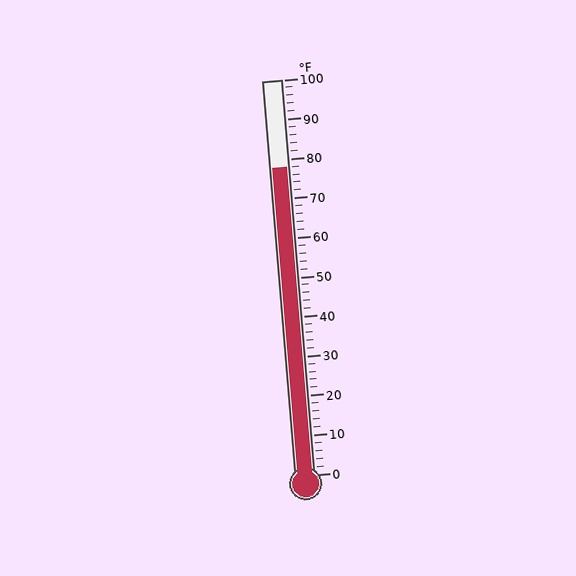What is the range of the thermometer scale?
The thermometer scale ranges from 0°F to 100°F.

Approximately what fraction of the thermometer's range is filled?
The thermometer is filled to approximately 80% of its range.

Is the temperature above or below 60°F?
The temperature is above 60°F.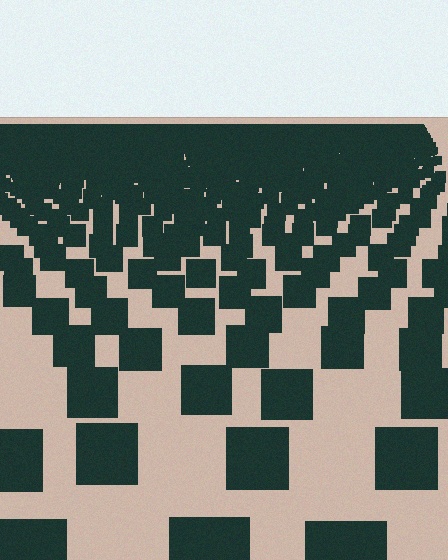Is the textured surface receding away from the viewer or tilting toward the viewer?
The surface is receding away from the viewer. Texture elements get smaller and denser toward the top.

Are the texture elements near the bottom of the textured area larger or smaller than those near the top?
Larger. Near the bottom, elements are closer to the viewer and appear at a bigger on-screen size.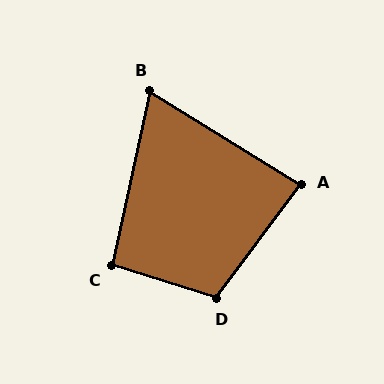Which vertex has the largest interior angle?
D, at approximately 109 degrees.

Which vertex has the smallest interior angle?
B, at approximately 71 degrees.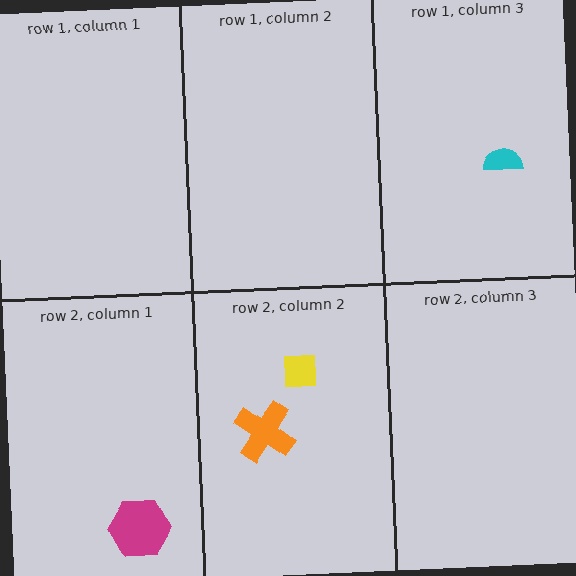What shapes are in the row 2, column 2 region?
The orange cross, the yellow square.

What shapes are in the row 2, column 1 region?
The magenta hexagon.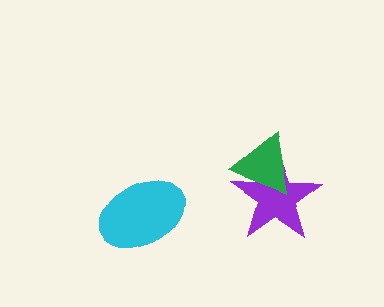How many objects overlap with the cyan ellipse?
0 objects overlap with the cyan ellipse.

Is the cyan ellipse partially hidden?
No, no other shape covers it.